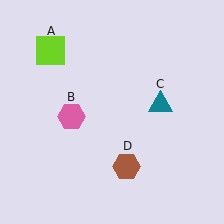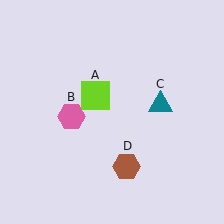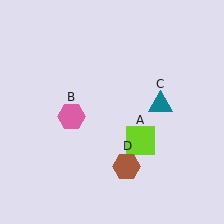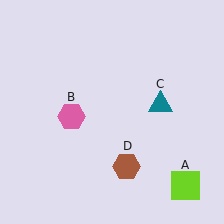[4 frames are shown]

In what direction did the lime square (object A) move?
The lime square (object A) moved down and to the right.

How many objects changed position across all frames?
1 object changed position: lime square (object A).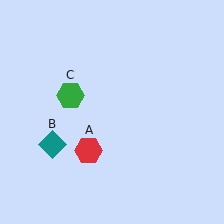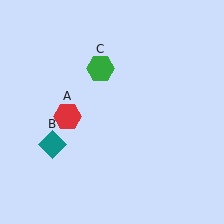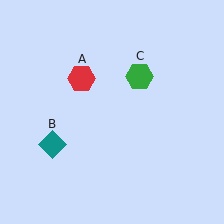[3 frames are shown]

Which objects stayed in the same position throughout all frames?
Teal diamond (object B) remained stationary.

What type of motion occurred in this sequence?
The red hexagon (object A), green hexagon (object C) rotated clockwise around the center of the scene.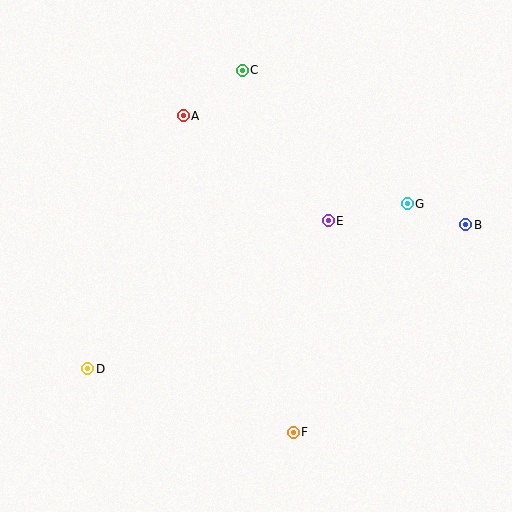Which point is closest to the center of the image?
Point E at (328, 221) is closest to the center.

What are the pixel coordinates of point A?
Point A is at (183, 116).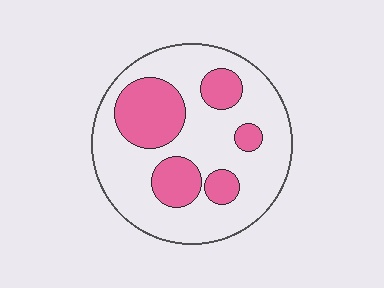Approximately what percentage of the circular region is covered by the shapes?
Approximately 30%.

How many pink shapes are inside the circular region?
5.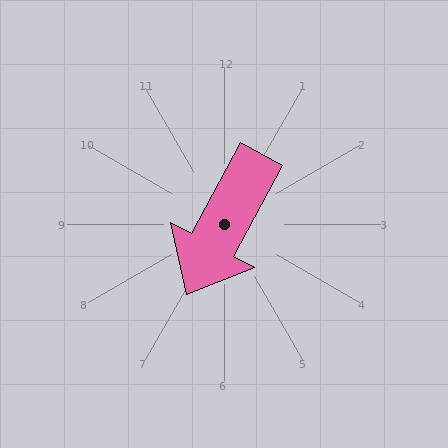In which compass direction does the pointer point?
Southwest.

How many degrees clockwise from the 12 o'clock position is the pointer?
Approximately 208 degrees.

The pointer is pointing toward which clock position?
Roughly 7 o'clock.